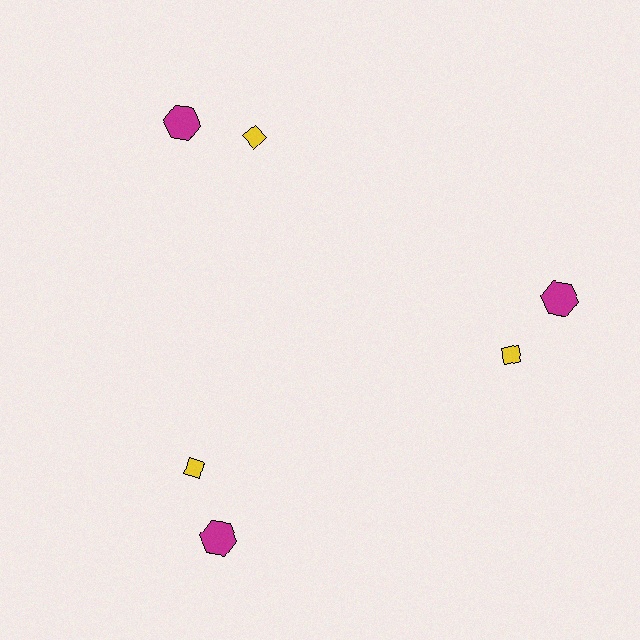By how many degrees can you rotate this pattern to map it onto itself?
The pattern maps onto itself every 120 degrees of rotation.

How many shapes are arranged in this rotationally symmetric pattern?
There are 6 shapes, arranged in 3 groups of 2.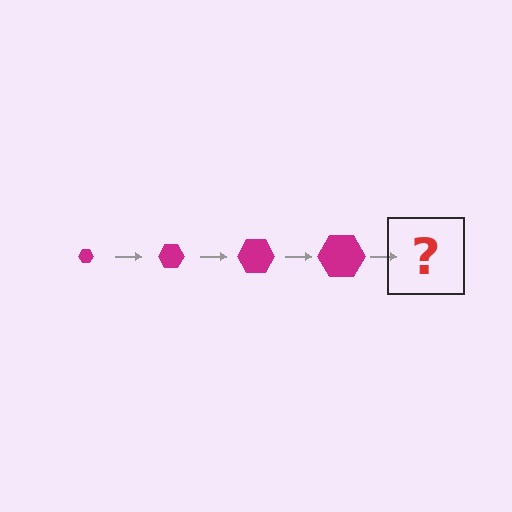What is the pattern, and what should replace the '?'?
The pattern is that the hexagon gets progressively larger each step. The '?' should be a magenta hexagon, larger than the previous one.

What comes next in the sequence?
The next element should be a magenta hexagon, larger than the previous one.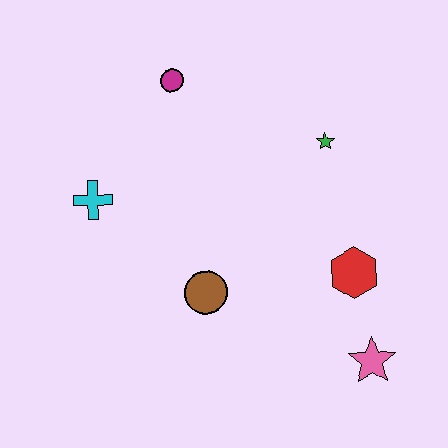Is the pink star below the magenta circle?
Yes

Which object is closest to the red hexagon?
The pink star is closest to the red hexagon.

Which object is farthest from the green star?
The cyan cross is farthest from the green star.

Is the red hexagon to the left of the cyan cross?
No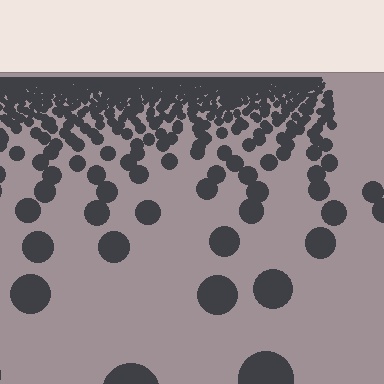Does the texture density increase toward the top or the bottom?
Density increases toward the top.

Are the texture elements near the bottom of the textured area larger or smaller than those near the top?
Larger. Near the bottom, elements are closer to the viewer and appear at a bigger on-screen size.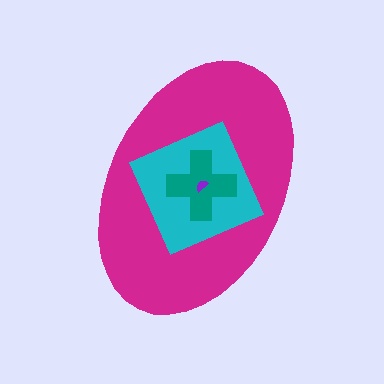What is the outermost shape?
The magenta ellipse.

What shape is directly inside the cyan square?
The teal cross.